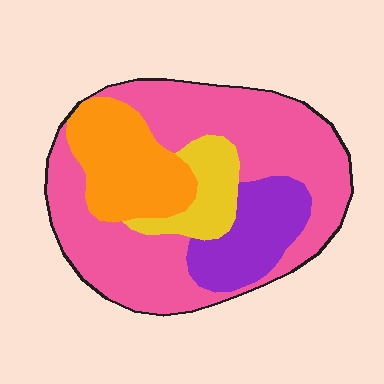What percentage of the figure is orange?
Orange covers around 20% of the figure.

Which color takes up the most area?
Pink, at roughly 55%.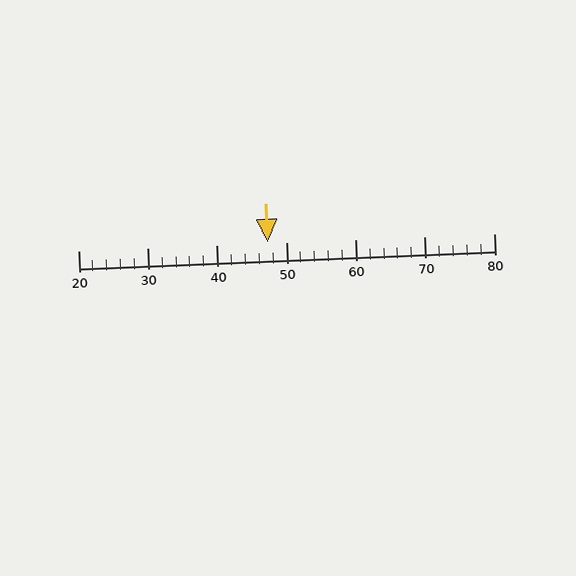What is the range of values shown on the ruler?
The ruler shows values from 20 to 80.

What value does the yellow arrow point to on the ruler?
The yellow arrow points to approximately 47.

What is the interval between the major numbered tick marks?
The major tick marks are spaced 10 units apart.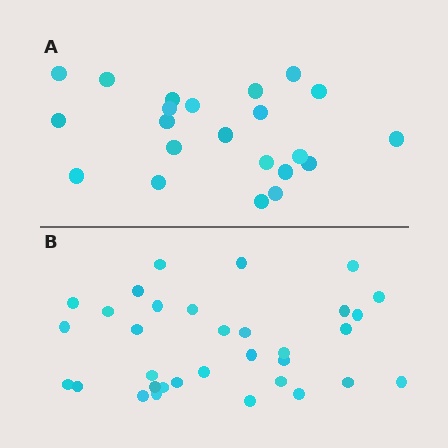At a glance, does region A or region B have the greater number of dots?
Region B (the bottom region) has more dots.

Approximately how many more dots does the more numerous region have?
Region B has roughly 12 or so more dots than region A.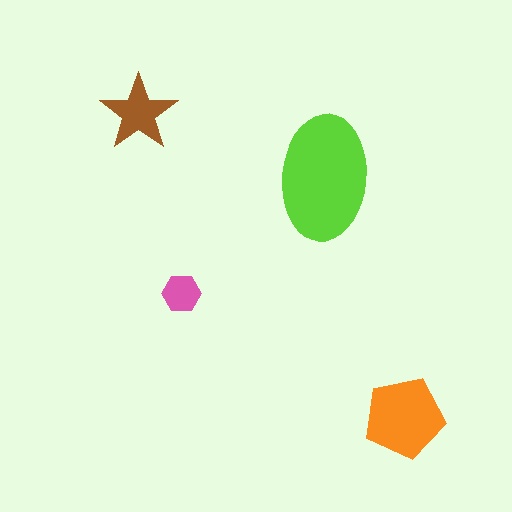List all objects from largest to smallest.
The lime ellipse, the orange pentagon, the brown star, the pink hexagon.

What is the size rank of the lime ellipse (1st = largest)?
1st.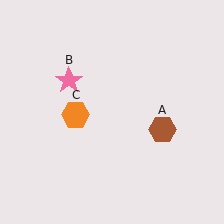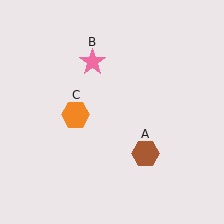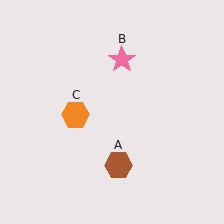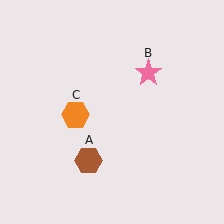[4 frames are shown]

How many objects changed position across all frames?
2 objects changed position: brown hexagon (object A), pink star (object B).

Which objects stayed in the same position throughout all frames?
Orange hexagon (object C) remained stationary.